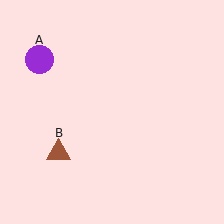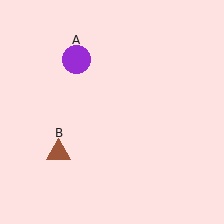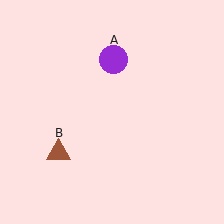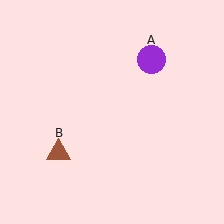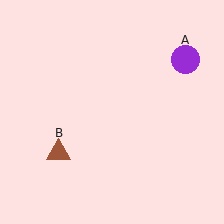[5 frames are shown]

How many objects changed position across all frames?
1 object changed position: purple circle (object A).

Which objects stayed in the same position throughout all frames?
Brown triangle (object B) remained stationary.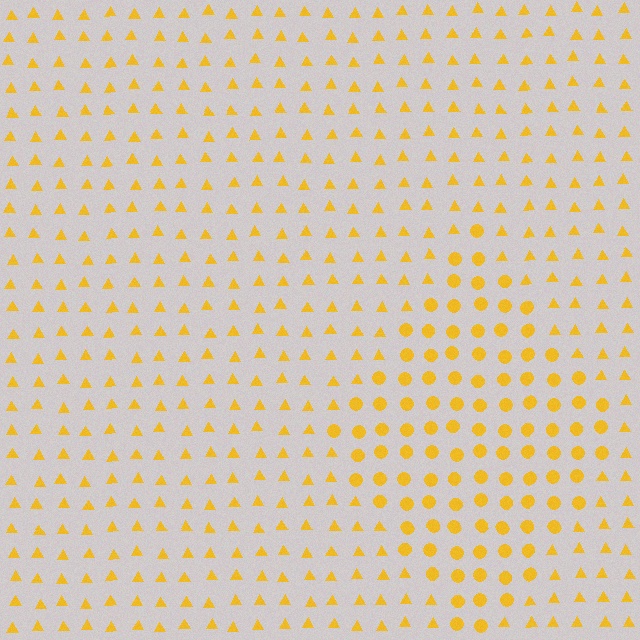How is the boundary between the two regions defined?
The boundary is defined by a change in element shape: circles inside vs. triangles outside. All elements share the same color and spacing.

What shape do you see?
I see a diamond.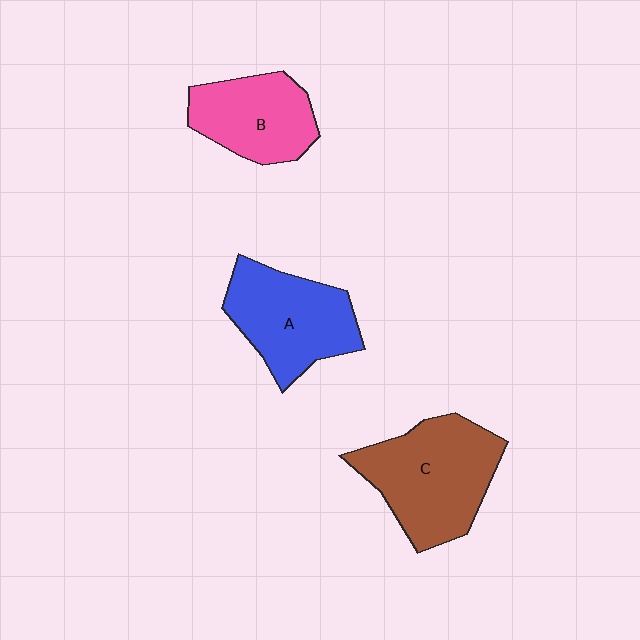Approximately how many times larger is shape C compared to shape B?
Approximately 1.4 times.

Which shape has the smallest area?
Shape B (pink).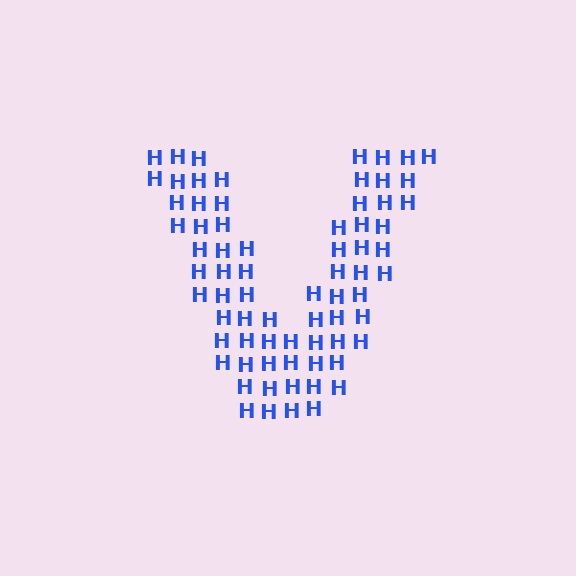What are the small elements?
The small elements are letter H's.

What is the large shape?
The large shape is the letter V.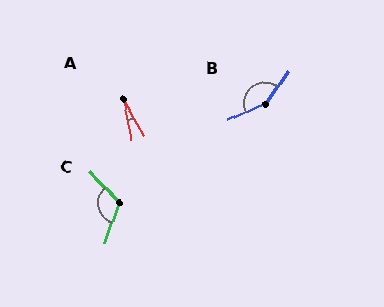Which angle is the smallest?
A, at approximately 17 degrees.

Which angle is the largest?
B, at approximately 148 degrees.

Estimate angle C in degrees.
Approximately 116 degrees.